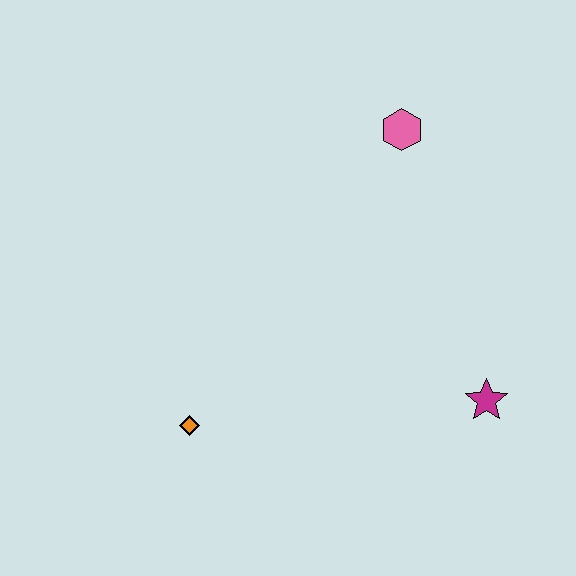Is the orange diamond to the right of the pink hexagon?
No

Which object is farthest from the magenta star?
The orange diamond is farthest from the magenta star.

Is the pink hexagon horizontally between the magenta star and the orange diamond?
Yes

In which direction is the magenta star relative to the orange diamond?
The magenta star is to the right of the orange diamond.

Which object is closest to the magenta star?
The pink hexagon is closest to the magenta star.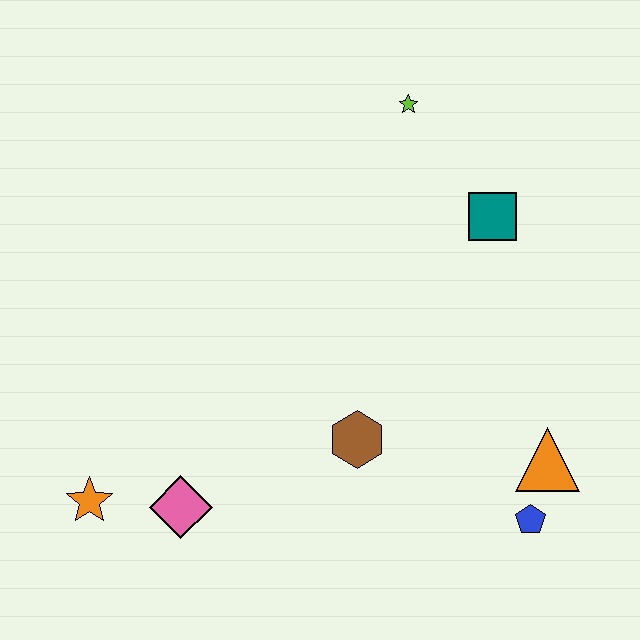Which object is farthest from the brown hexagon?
The lime star is farthest from the brown hexagon.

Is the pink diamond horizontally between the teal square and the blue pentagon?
No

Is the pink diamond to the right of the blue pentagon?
No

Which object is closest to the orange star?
The pink diamond is closest to the orange star.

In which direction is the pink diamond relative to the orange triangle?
The pink diamond is to the left of the orange triangle.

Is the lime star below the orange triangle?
No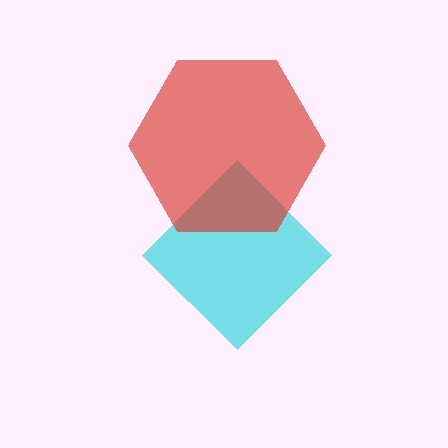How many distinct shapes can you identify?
There are 2 distinct shapes: a cyan diamond, a red hexagon.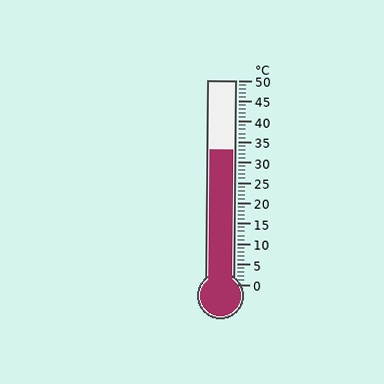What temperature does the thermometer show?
The thermometer shows approximately 33°C.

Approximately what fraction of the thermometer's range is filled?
The thermometer is filled to approximately 65% of its range.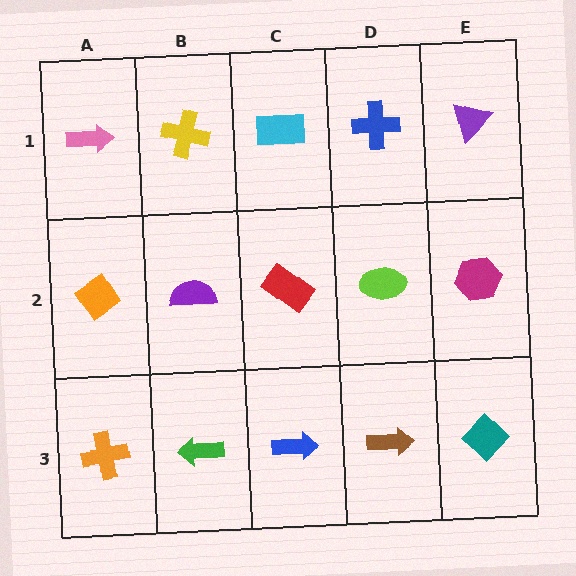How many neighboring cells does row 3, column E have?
2.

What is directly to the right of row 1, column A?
A yellow cross.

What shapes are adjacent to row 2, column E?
A purple triangle (row 1, column E), a teal diamond (row 3, column E), a lime ellipse (row 2, column D).